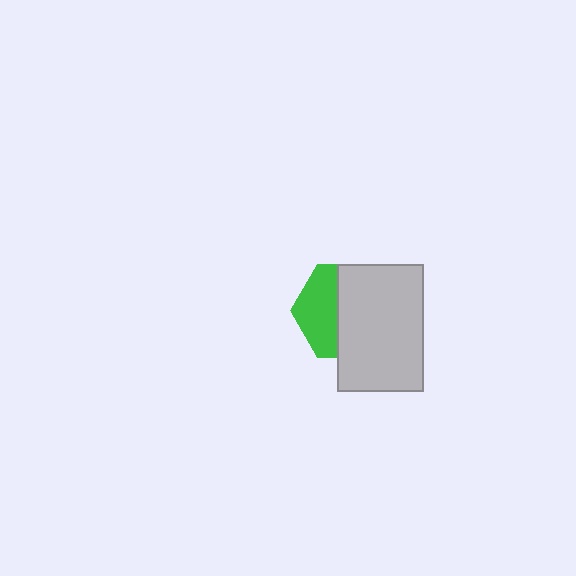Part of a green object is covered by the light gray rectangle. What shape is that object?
It is a hexagon.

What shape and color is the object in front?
The object in front is a light gray rectangle.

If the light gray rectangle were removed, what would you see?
You would see the complete green hexagon.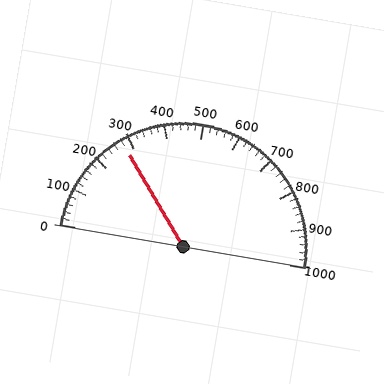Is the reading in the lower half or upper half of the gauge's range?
The reading is in the lower half of the range (0 to 1000).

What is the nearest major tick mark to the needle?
The nearest major tick mark is 300.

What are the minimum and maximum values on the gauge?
The gauge ranges from 0 to 1000.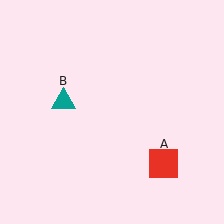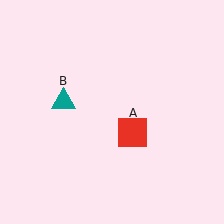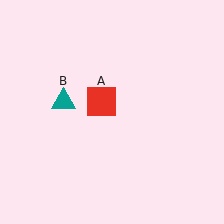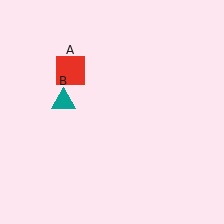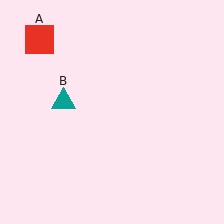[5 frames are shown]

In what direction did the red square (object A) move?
The red square (object A) moved up and to the left.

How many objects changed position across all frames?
1 object changed position: red square (object A).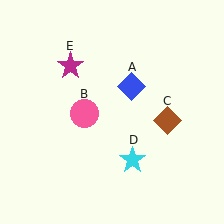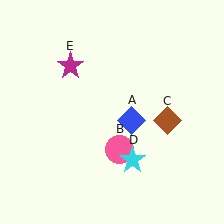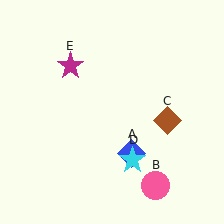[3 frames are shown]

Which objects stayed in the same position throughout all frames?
Brown diamond (object C) and cyan star (object D) and magenta star (object E) remained stationary.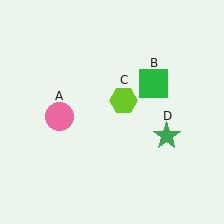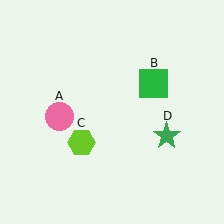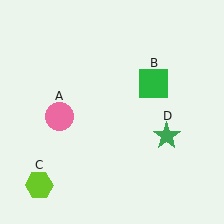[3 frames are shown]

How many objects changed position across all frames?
1 object changed position: lime hexagon (object C).